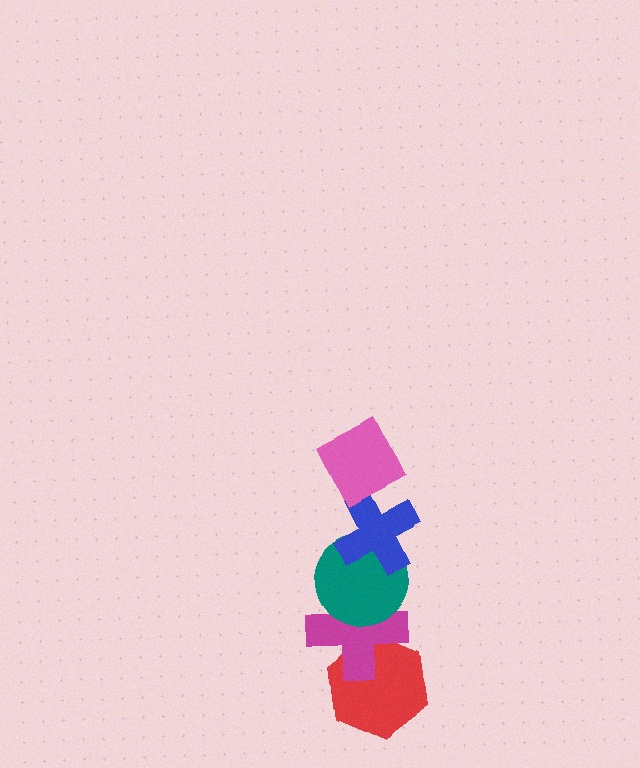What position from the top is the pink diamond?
The pink diamond is 1st from the top.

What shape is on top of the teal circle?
The blue cross is on top of the teal circle.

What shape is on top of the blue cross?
The pink diamond is on top of the blue cross.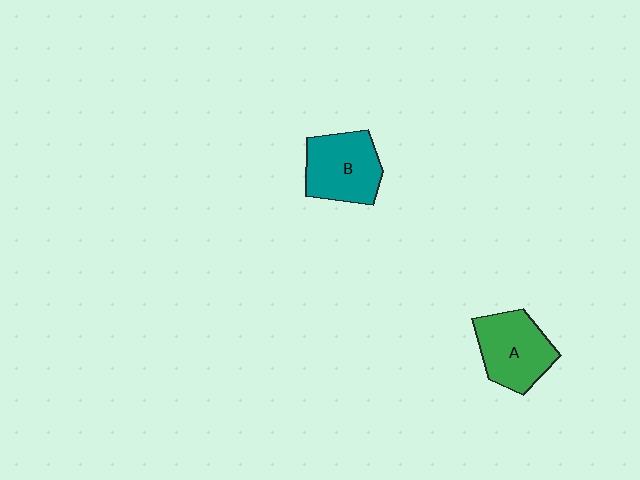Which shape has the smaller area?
Shape A (green).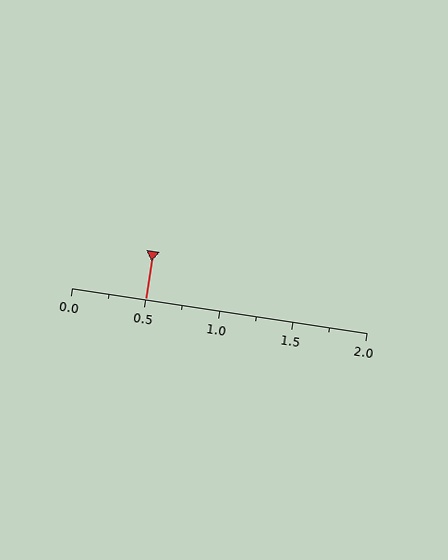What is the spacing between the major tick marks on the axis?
The major ticks are spaced 0.5 apart.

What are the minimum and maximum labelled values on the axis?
The axis runs from 0.0 to 2.0.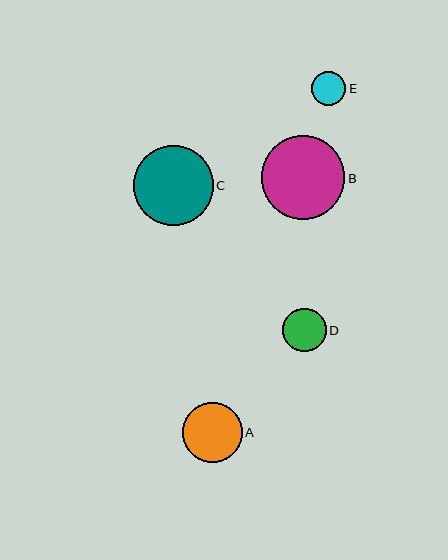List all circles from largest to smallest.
From largest to smallest: B, C, A, D, E.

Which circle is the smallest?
Circle E is the smallest with a size of approximately 35 pixels.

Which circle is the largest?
Circle B is the largest with a size of approximately 84 pixels.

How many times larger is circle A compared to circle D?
Circle A is approximately 1.4 times the size of circle D.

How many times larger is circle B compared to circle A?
Circle B is approximately 1.4 times the size of circle A.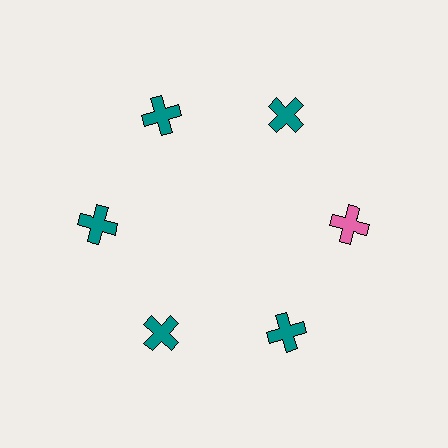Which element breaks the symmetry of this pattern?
The pink cross at roughly the 3 o'clock position breaks the symmetry. All other shapes are teal crosses.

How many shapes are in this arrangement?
There are 6 shapes arranged in a ring pattern.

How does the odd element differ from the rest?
It has a different color: pink instead of teal.